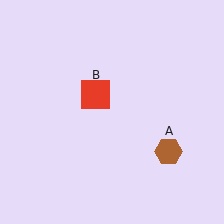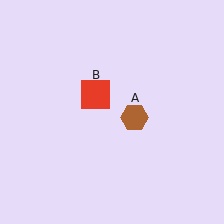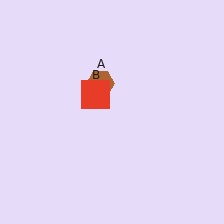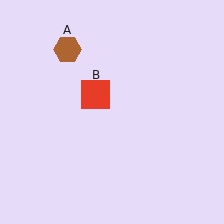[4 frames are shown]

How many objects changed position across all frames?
1 object changed position: brown hexagon (object A).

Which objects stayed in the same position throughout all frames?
Red square (object B) remained stationary.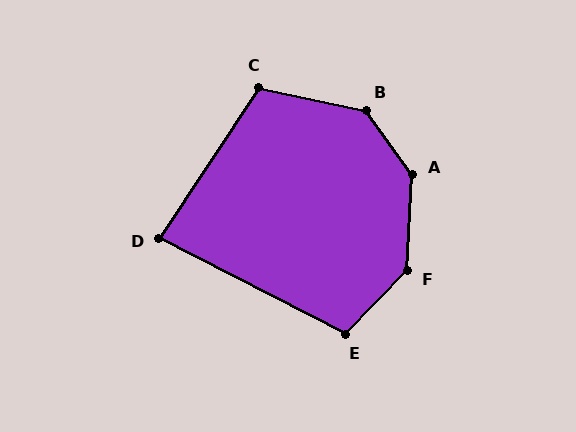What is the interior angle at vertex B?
Approximately 138 degrees (obtuse).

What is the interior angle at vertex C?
Approximately 112 degrees (obtuse).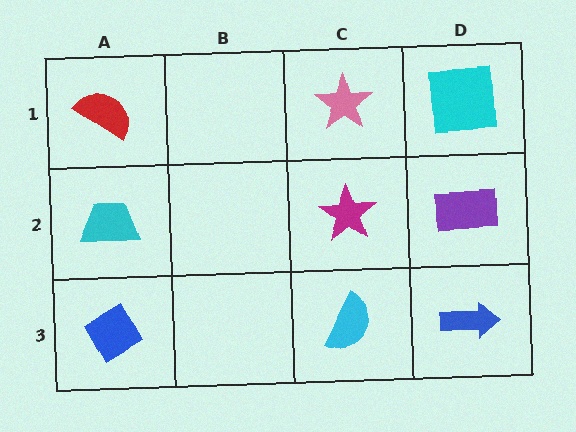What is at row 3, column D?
A blue arrow.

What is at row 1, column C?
A pink star.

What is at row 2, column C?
A magenta star.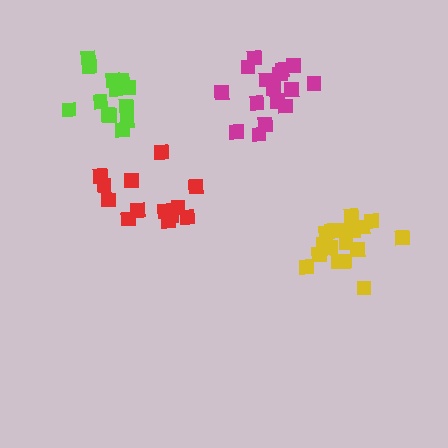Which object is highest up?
The lime cluster is topmost.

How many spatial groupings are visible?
There are 4 spatial groupings.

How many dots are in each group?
Group 1: 13 dots, Group 2: 18 dots, Group 3: 16 dots, Group 4: 13 dots (60 total).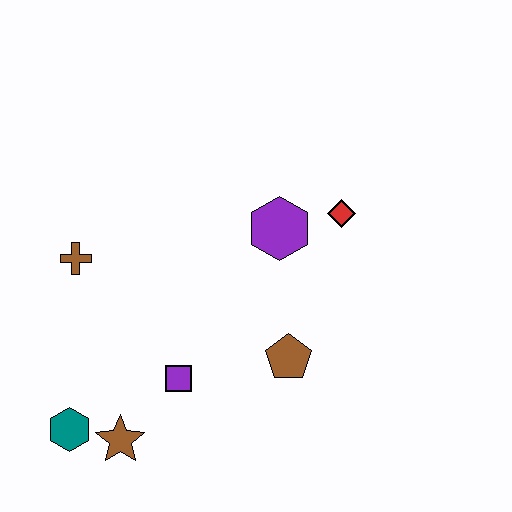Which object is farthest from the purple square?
The red diamond is farthest from the purple square.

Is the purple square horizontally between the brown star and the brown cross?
No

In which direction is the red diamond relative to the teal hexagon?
The red diamond is to the right of the teal hexagon.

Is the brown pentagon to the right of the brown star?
Yes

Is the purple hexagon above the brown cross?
Yes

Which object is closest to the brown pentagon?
The purple square is closest to the brown pentagon.